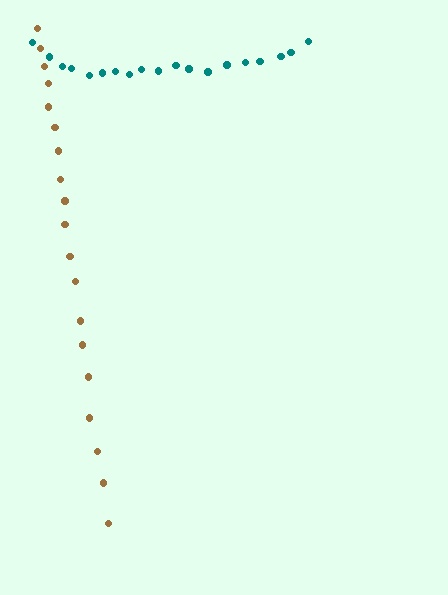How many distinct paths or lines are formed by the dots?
There are 2 distinct paths.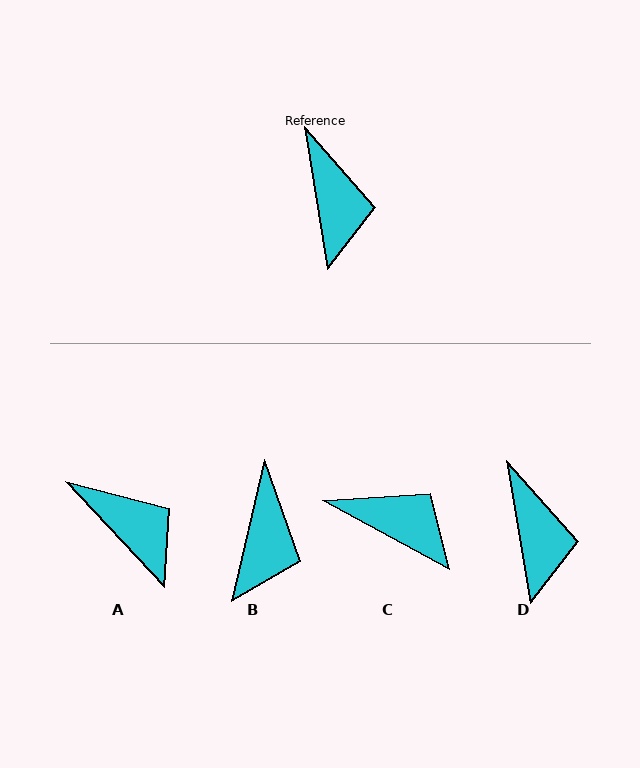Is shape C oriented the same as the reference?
No, it is off by about 52 degrees.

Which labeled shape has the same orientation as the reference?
D.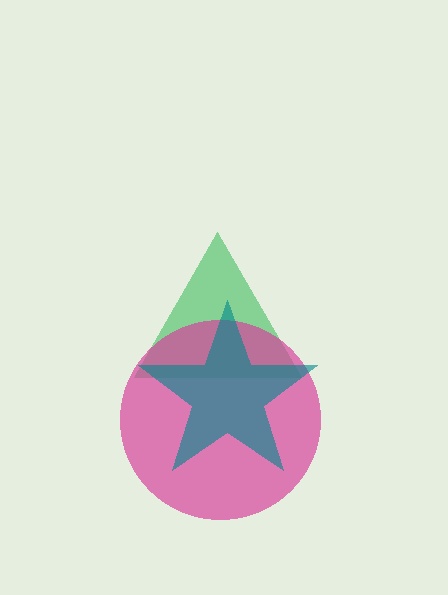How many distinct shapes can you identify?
There are 3 distinct shapes: a green triangle, a magenta circle, a teal star.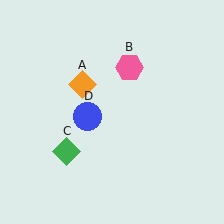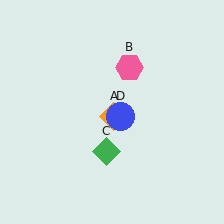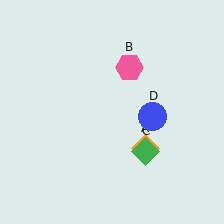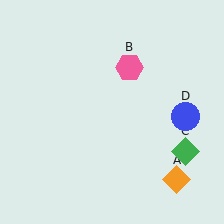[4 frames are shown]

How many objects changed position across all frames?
3 objects changed position: orange diamond (object A), green diamond (object C), blue circle (object D).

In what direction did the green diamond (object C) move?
The green diamond (object C) moved right.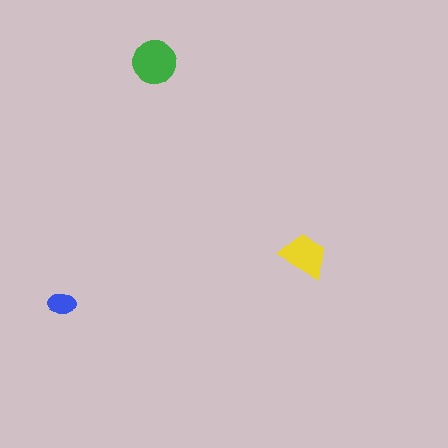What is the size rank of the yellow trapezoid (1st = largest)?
2nd.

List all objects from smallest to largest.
The blue ellipse, the yellow trapezoid, the green circle.